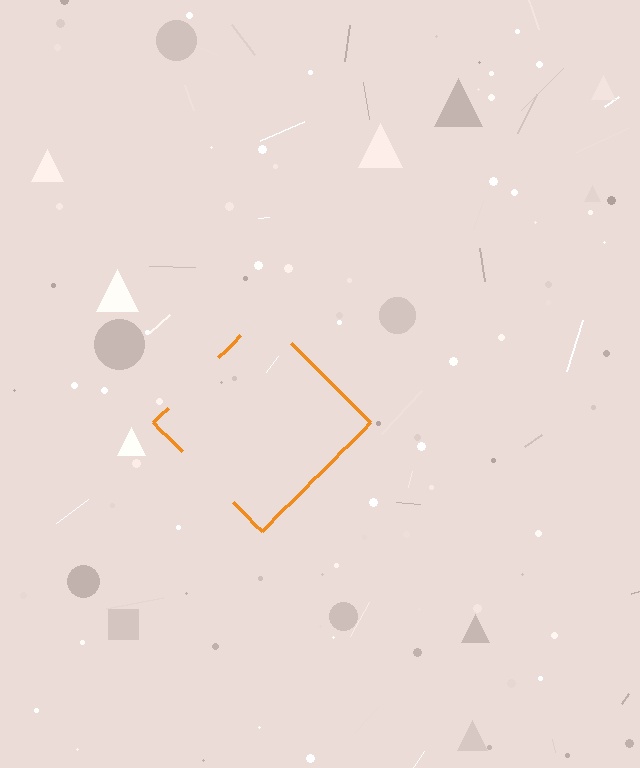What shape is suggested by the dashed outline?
The dashed outline suggests a diamond.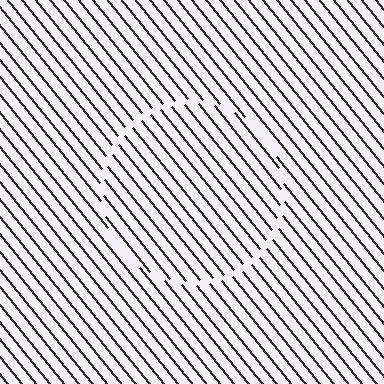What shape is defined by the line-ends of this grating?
An illusory circle. The interior of the shape contains the same grating, shifted by half a period — the contour is defined by the phase discontinuity where line-ends from the inner and outer gratings abut.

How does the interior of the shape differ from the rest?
The interior of the shape contains the same grating, shifted by half a period — the contour is defined by the phase discontinuity where line-ends from the inner and outer gratings abut.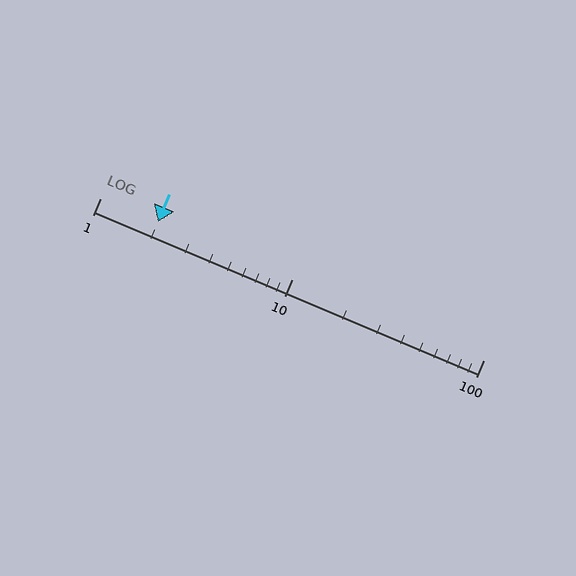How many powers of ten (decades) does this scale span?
The scale spans 2 decades, from 1 to 100.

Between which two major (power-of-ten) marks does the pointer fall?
The pointer is between 1 and 10.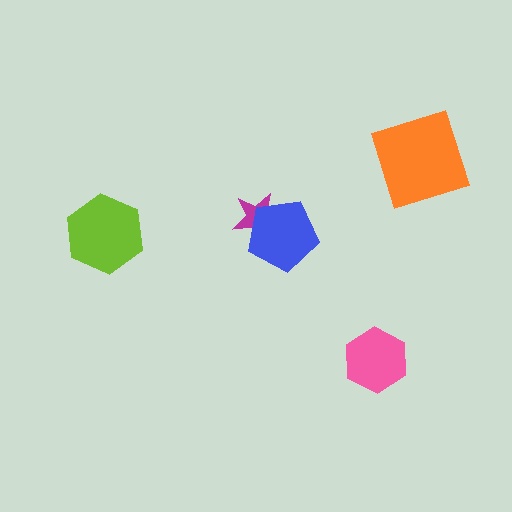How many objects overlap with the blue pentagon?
1 object overlaps with the blue pentagon.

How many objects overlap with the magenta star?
1 object overlaps with the magenta star.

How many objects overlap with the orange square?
0 objects overlap with the orange square.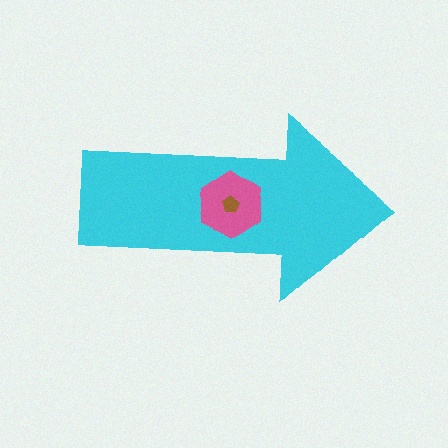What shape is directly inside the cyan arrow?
The pink hexagon.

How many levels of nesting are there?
3.